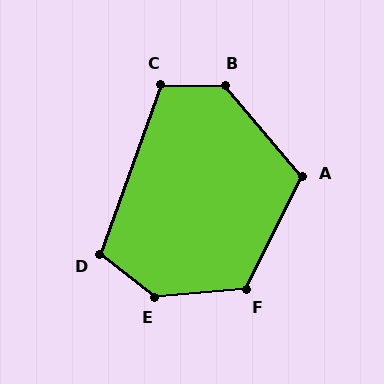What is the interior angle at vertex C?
Approximately 109 degrees (obtuse).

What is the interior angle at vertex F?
Approximately 121 degrees (obtuse).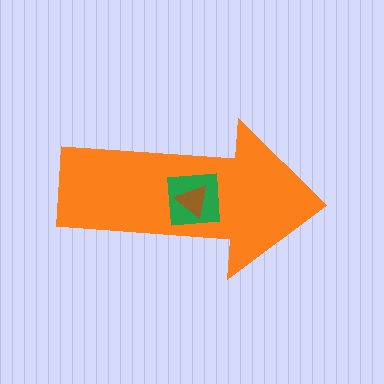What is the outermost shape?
The orange arrow.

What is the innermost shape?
The brown triangle.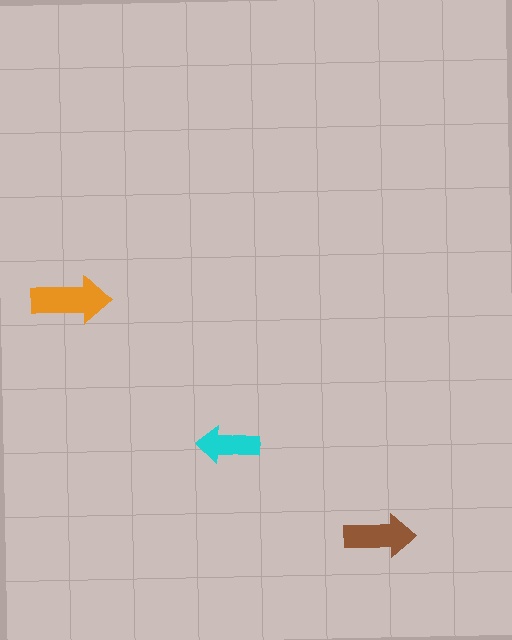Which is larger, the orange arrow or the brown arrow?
The orange one.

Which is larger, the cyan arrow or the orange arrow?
The orange one.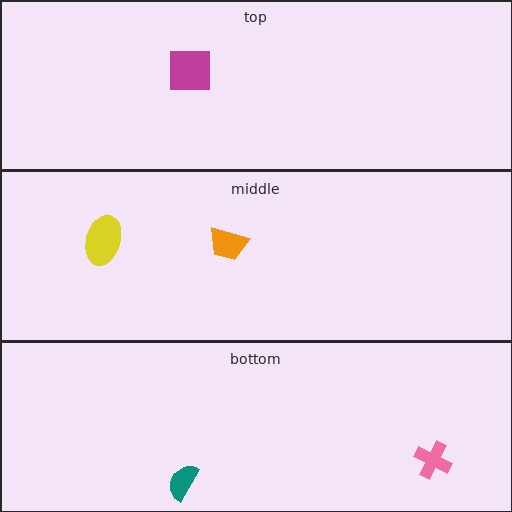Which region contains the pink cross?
The bottom region.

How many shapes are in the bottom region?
2.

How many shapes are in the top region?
1.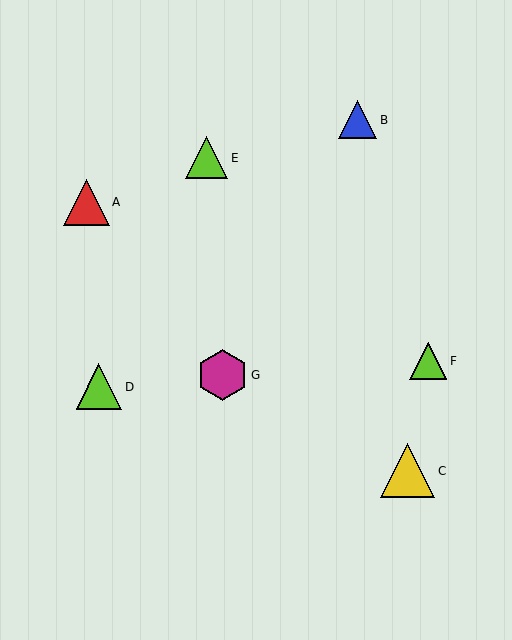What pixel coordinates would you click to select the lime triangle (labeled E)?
Click at (207, 158) to select the lime triangle E.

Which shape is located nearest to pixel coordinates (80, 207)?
The red triangle (labeled A) at (86, 202) is nearest to that location.